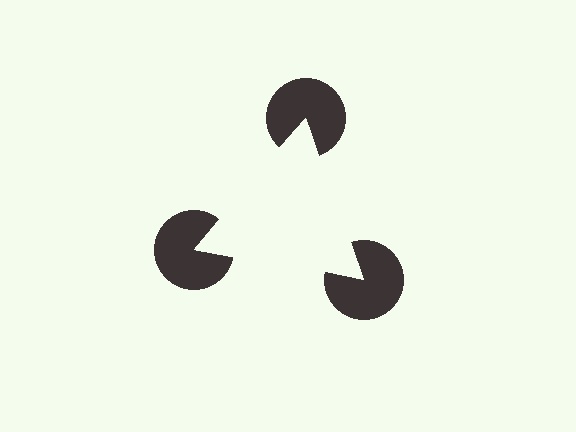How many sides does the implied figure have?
3 sides.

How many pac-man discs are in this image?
There are 3 — one at each vertex of the illusory triangle.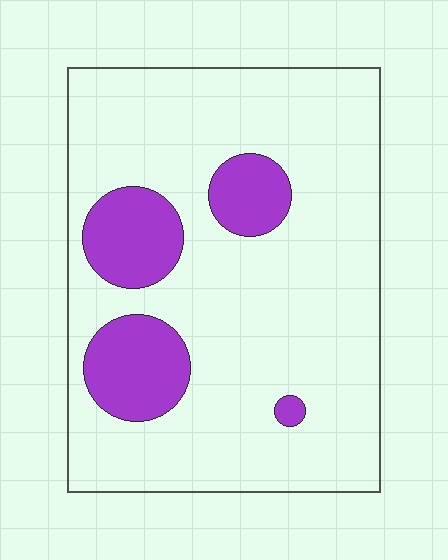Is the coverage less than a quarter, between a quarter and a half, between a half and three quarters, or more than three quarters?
Less than a quarter.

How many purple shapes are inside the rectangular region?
4.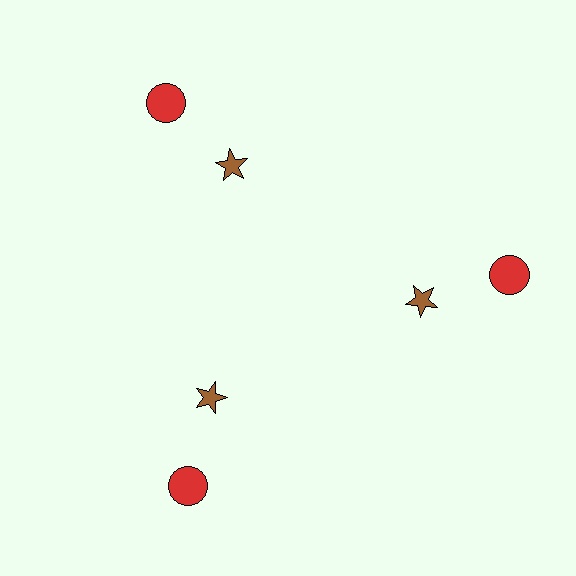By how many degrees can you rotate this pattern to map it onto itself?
The pattern maps onto itself every 120 degrees of rotation.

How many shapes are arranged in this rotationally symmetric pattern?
There are 6 shapes, arranged in 3 groups of 2.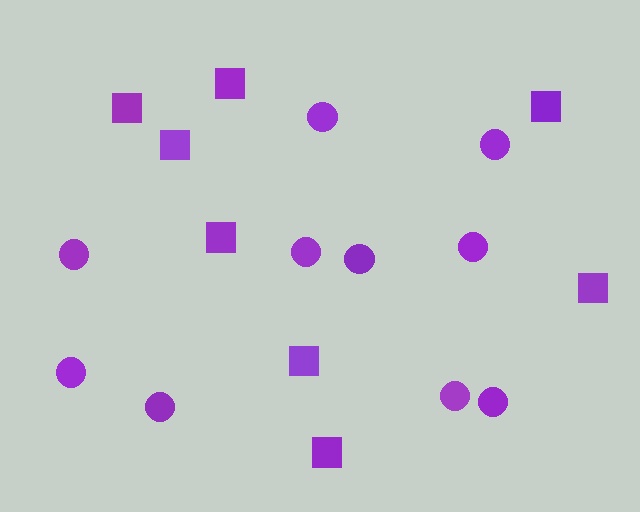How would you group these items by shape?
There are 2 groups: one group of squares (8) and one group of circles (10).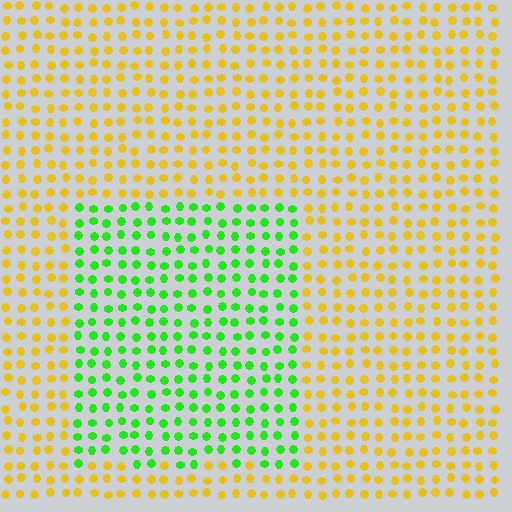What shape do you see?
I see a rectangle.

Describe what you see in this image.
The image is filled with small yellow elements in a uniform arrangement. A rectangle-shaped region is visible where the elements are tinted to a slightly different hue, forming a subtle color boundary.